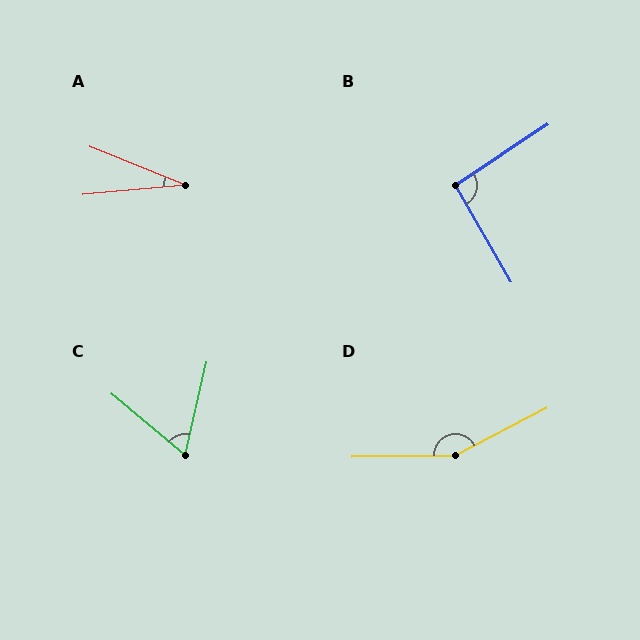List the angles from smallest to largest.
A (27°), C (63°), B (94°), D (154°).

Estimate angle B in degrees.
Approximately 94 degrees.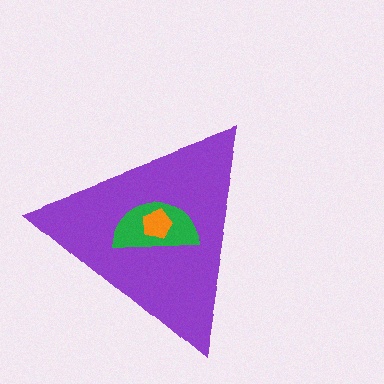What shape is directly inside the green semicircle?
The orange pentagon.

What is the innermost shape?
The orange pentagon.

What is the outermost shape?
The purple triangle.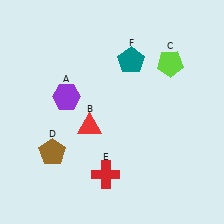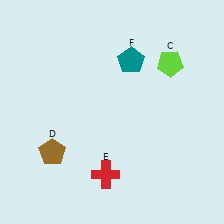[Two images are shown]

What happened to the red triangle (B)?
The red triangle (B) was removed in Image 2. It was in the bottom-left area of Image 1.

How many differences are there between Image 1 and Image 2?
There are 2 differences between the two images.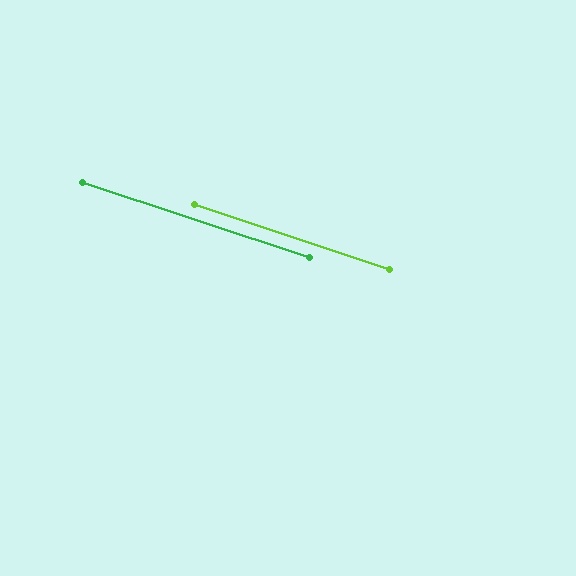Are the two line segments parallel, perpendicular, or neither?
Parallel — their directions differ by only 0.2°.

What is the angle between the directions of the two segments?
Approximately 0 degrees.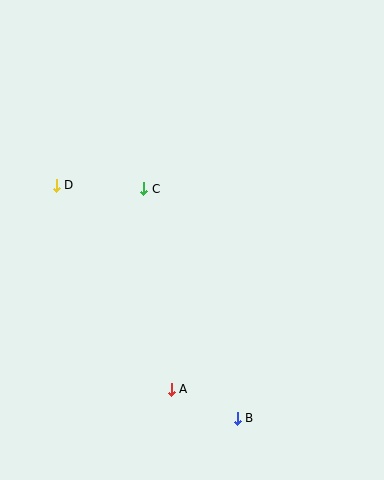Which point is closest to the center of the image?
Point C at (144, 189) is closest to the center.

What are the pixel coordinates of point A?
Point A is at (171, 389).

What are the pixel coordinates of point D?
Point D is at (56, 185).